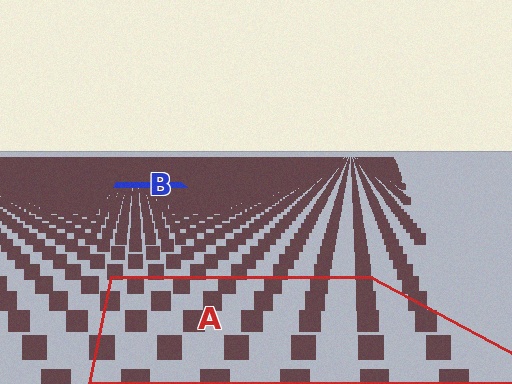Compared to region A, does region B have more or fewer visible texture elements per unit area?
Region B has more texture elements per unit area — they are packed more densely because it is farther away.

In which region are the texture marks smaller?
The texture marks are smaller in region B, because it is farther away.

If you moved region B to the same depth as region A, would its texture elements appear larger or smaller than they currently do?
They would appear larger. At a closer depth, the same texture elements are projected at a bigger on-screen size.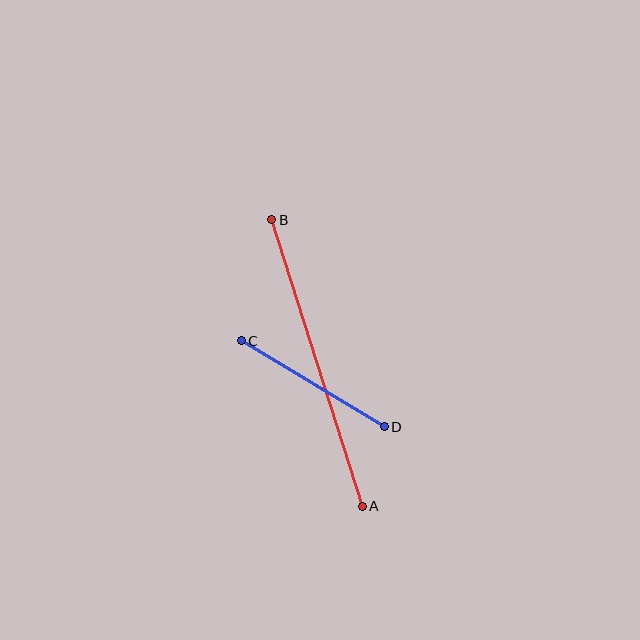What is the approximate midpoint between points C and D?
The midpoint is at approximately (313, 384) pixels.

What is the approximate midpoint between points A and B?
The midpoint is at approximately (317, 363) pixels.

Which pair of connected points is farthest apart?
Points A and B are farthest apart.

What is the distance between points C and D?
The distance is approximately 167 pixels.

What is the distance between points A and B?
The distance is approximately 300 pixels.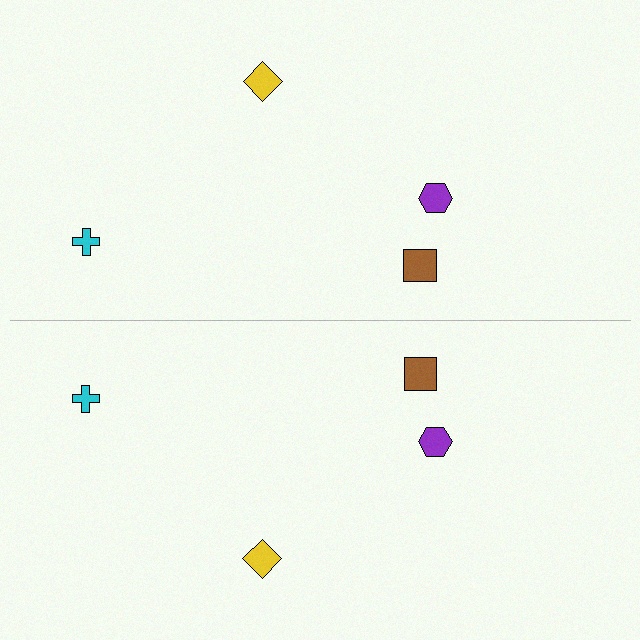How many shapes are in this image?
There are 8 shapes in this image.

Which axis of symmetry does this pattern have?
The pattern has a horizontal axis of symmetry running through the center of the image.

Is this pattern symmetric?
Yes, this pattern has bilateral (reflection) symmetry.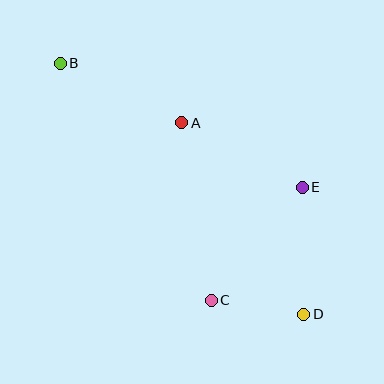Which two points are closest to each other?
Points C and D are closest to each other.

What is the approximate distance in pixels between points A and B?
The distance between A and B is approximately 136 pixels.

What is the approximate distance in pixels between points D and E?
The distance between D and E is approximately 127 pixels.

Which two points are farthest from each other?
Points B and D are farthest from each other.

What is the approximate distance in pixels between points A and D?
The distance between A and D is approximately 227 pixels.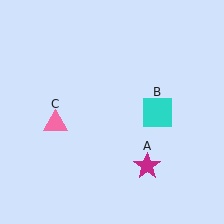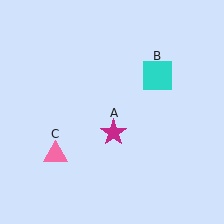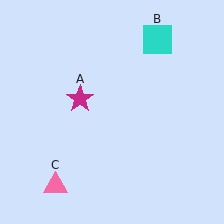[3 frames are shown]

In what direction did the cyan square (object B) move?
The cyan square (object B) moved up.